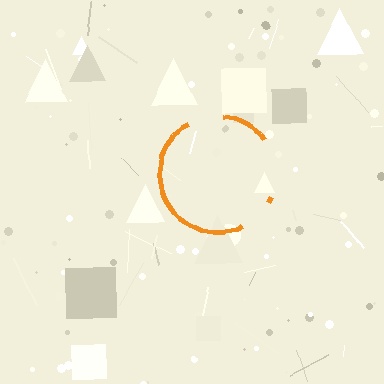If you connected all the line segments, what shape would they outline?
They would outline a circle.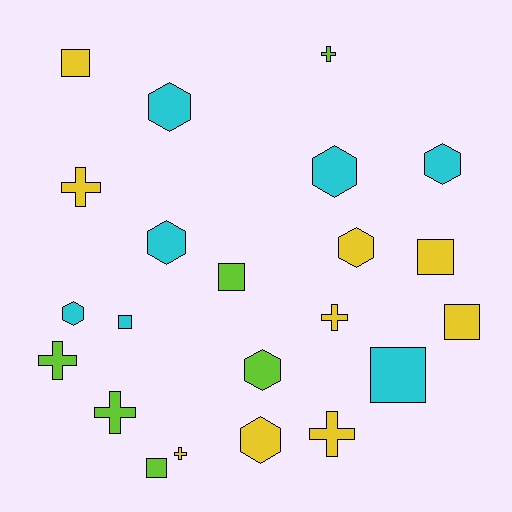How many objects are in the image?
There are 22 objects.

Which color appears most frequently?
Yellow, with 9 objects.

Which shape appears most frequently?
Hexagon, with 8 objects.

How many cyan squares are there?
There are 2 cyan squares.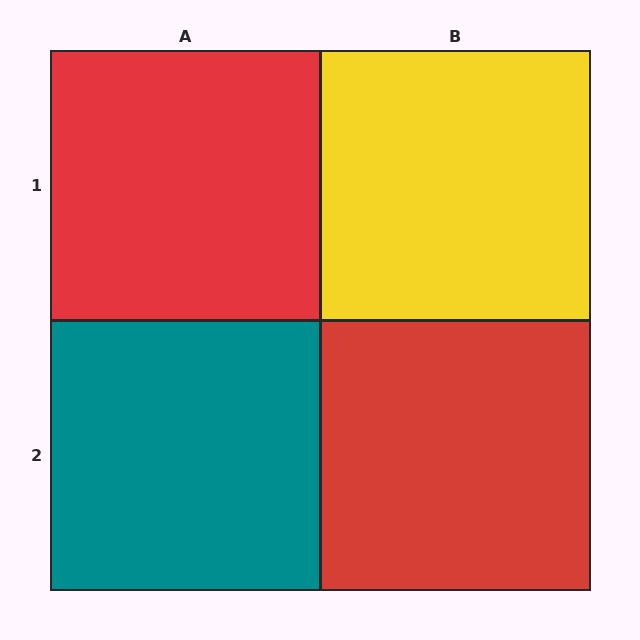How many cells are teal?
1 cell is teal.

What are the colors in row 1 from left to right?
Red, yellow.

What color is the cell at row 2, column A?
Teal.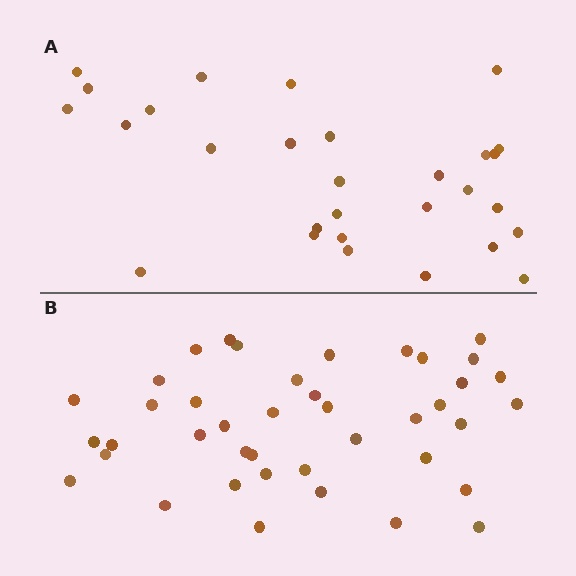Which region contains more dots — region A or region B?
Region B (the bottom region) has more dots.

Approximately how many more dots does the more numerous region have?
Region B has roughly 12 or so more dots than region A.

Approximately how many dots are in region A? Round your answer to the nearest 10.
About 30 dots. (The exact count is 29, which rounds to 30.)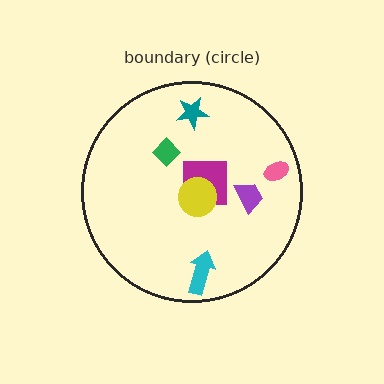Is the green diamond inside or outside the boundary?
Inside.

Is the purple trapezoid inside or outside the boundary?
Inside.